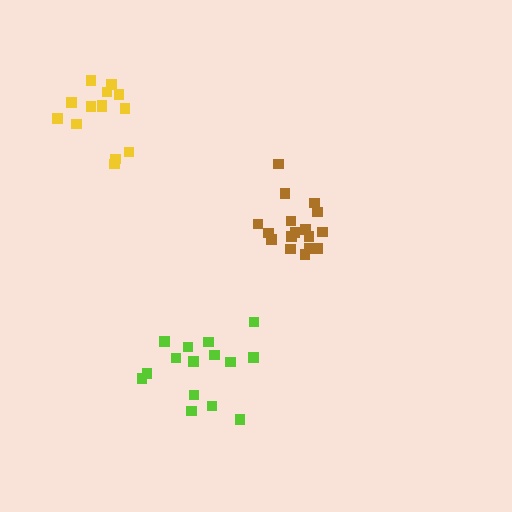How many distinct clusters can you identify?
There are 3 distinct clusters.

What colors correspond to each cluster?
The clusters are colored: brown, lime, yellow.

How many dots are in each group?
Group 1: 17 dots, Group 2: 15 dots, Group 3: 14 dots (46 total).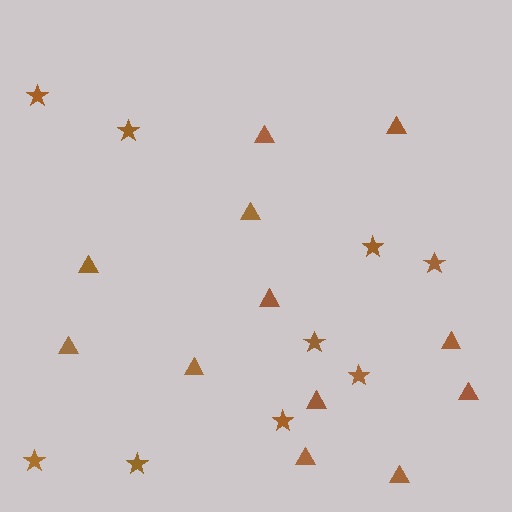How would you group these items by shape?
There are 2 groups: one group of stars (9) and one group of triangles (12).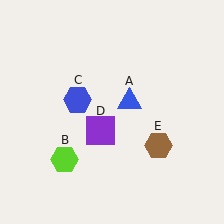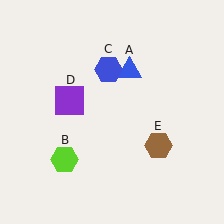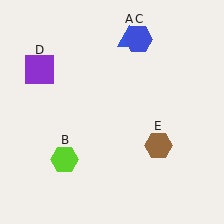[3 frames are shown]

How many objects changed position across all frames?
3 objects changed position: blue triangle (object A), blue hexagon (object C), purple square (object D).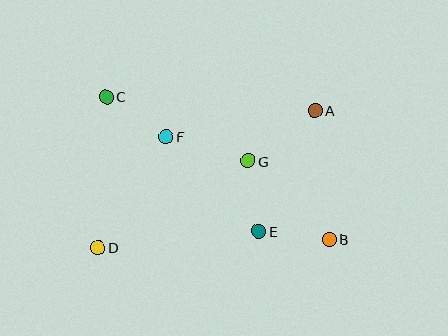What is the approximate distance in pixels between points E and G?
The distance between E and G is approximately 71 pixels.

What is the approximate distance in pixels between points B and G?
The distance between B and G is approximately 112 pixels.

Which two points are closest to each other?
Points B and E are closest to each other.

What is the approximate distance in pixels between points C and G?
The distance between C and G is approximately 156 pixels.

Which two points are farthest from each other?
Points B and C are farthest from each other.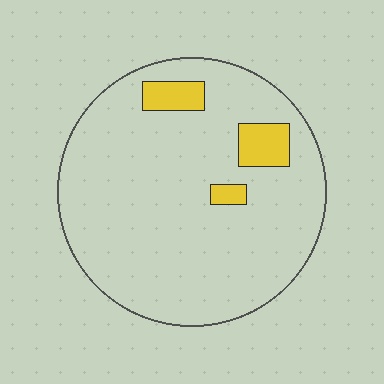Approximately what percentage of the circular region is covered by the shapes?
Approximately 10%.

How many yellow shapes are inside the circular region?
3.